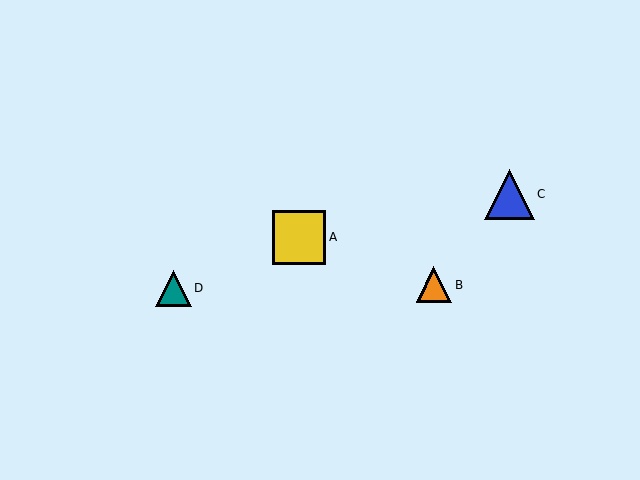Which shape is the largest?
The yellow square (labeled A) is the largest.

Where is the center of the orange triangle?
The center of the orange triangle is at (434, 285).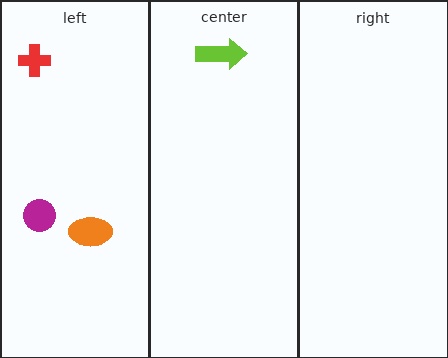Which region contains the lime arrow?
The center region.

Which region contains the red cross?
The left region.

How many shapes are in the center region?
1.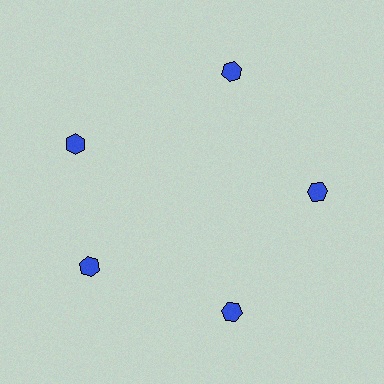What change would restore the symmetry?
The symmetry would be restored by rotating it back into even spacing with its neighbors so that all 5 hexagons sit at equal angles and equal distance from the center.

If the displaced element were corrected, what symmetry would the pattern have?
It would have 5-fold rotational symmetry — the pattern would map onto itself every 72 degrees.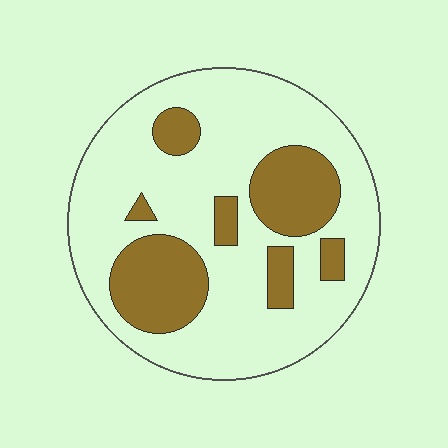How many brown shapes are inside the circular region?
7.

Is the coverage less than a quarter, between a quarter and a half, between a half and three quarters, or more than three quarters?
Between a quarter and a half.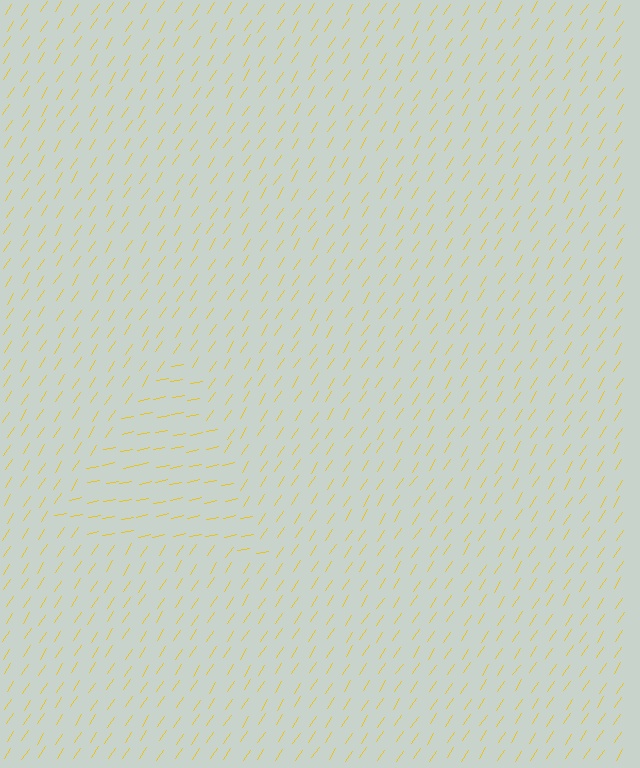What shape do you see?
I see a triangle.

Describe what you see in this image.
The image is filled with small yellow line segments. A triangle region in the image has lines oriented differently from the surrounding lines, creating a visible texture boundary.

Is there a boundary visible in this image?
Yes, there is a texture boundary formed by a change in line orientation.